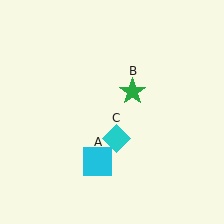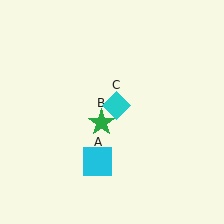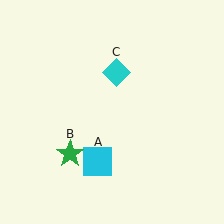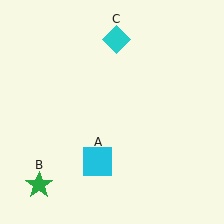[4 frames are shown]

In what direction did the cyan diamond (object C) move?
The cyan diamond (object C) moved up.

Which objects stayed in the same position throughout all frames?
Cyan square (object A) remained stationary.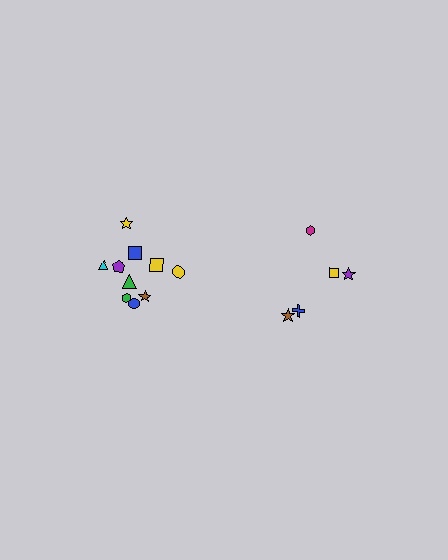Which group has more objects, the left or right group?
The left group.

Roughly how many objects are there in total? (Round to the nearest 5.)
Roughly 15 objects in total.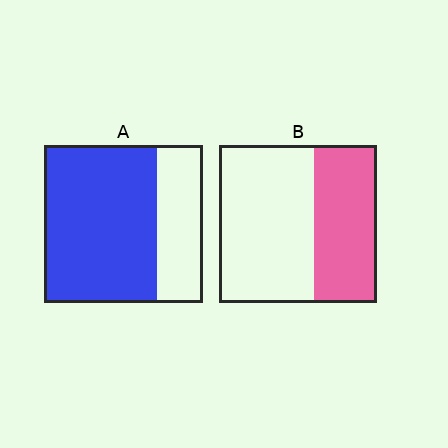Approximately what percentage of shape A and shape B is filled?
A is approximately 70% and B is approximately 40%.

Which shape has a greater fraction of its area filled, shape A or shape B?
Shape A.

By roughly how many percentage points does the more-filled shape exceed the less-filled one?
By roughly 30 percentage points (A over B).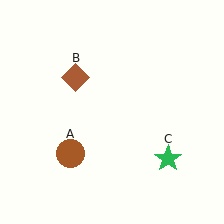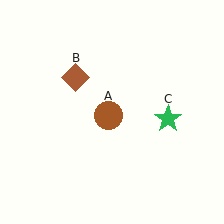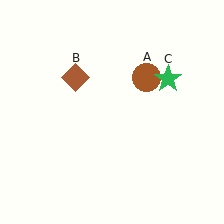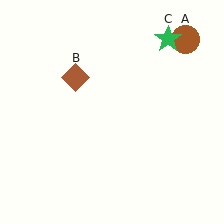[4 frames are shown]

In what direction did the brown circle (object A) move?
The brown circle (object A) moved up and to the right.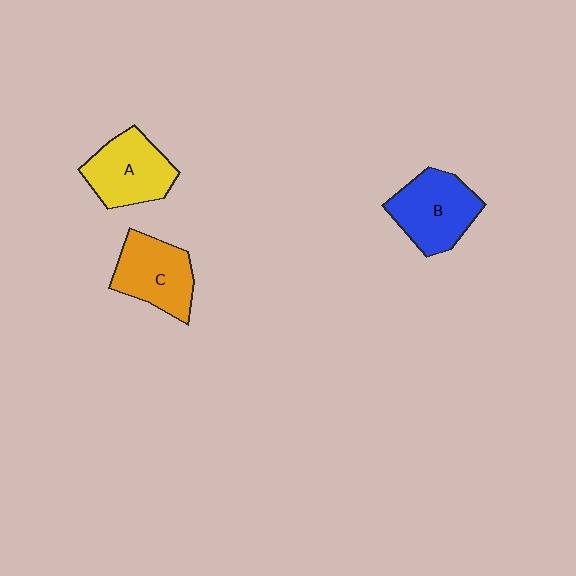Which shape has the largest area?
Shape B (blue).